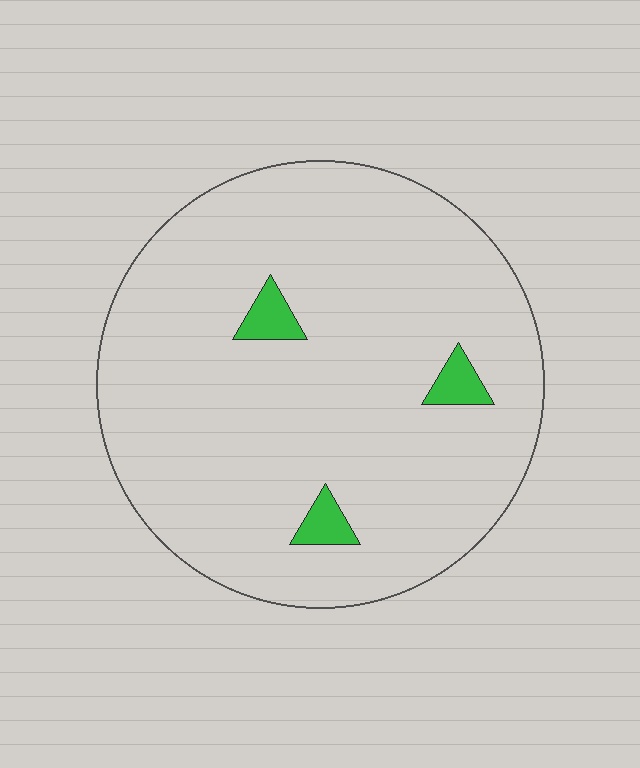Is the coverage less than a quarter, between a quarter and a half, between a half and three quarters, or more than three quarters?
Less than a quarter.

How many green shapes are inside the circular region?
3.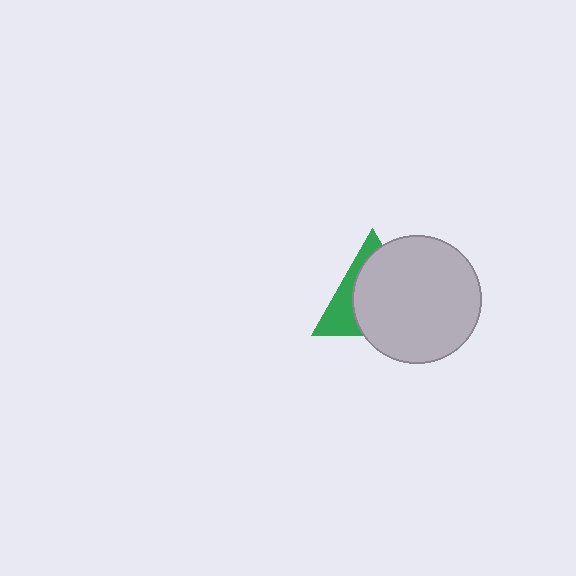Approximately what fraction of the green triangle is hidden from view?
Roughly 68% of the green triangle is hidden behind the light gray circle.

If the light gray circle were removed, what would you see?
You would see the complete green triangle.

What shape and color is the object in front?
The object in front is a light gray circle.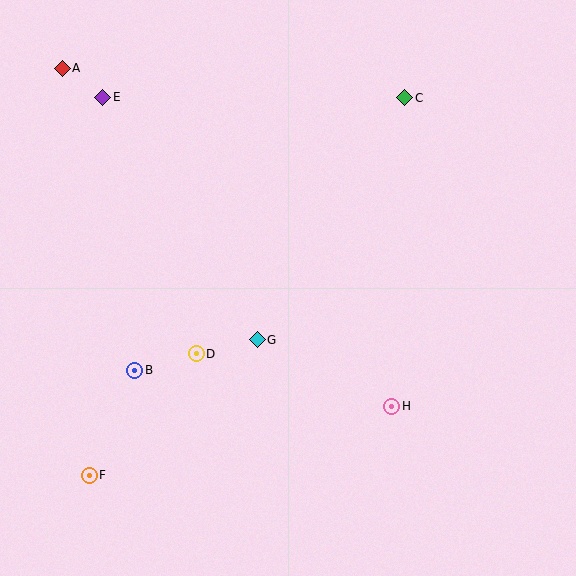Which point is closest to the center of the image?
Point G at (257, 340) is closest to the center.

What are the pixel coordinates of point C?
Point C is at (405, 98).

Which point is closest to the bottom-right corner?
Point H is closest to the bottom-right corner.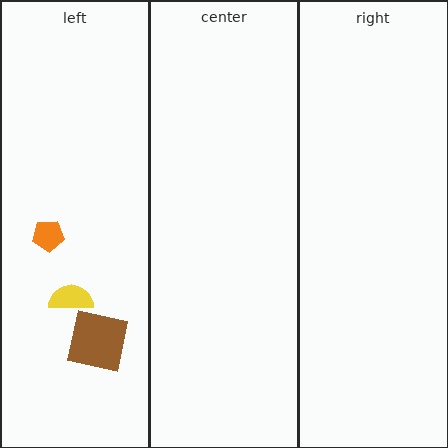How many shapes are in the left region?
3.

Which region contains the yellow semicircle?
The left region.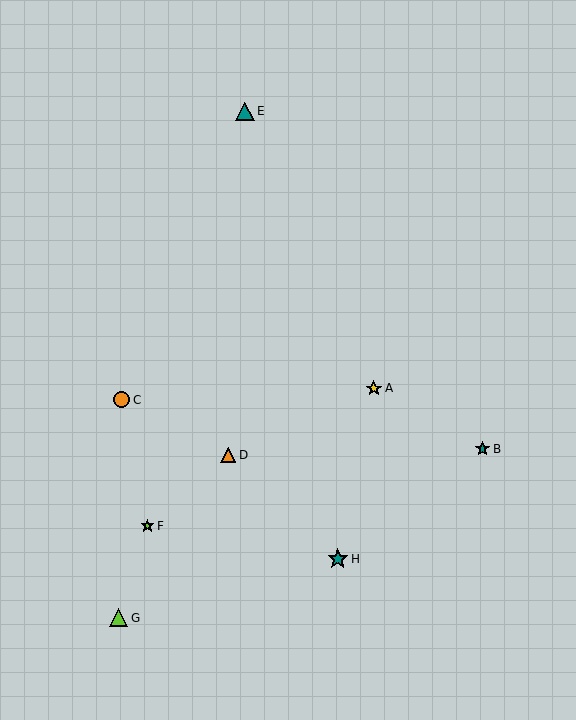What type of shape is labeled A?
Shape A is a yellow star.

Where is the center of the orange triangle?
The center of the orange triangle is at (228, 455).